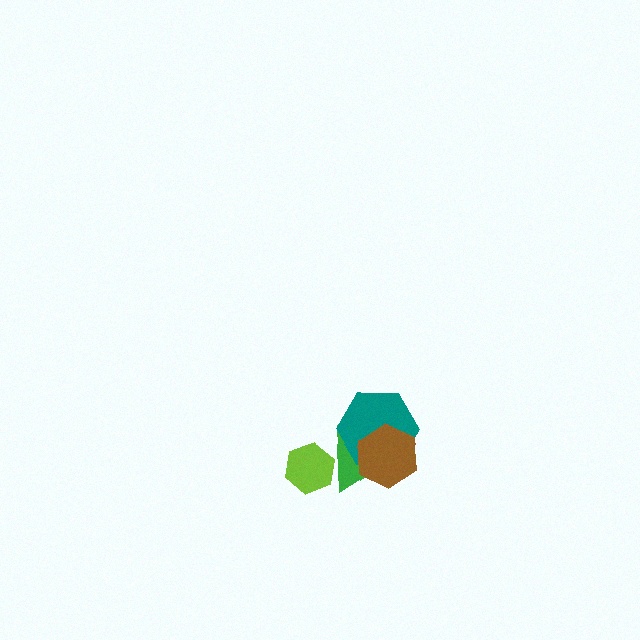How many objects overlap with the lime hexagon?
1 object overlaps with the lime hexagon.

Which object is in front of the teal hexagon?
The brown hexagon is in front of the teal hexagon.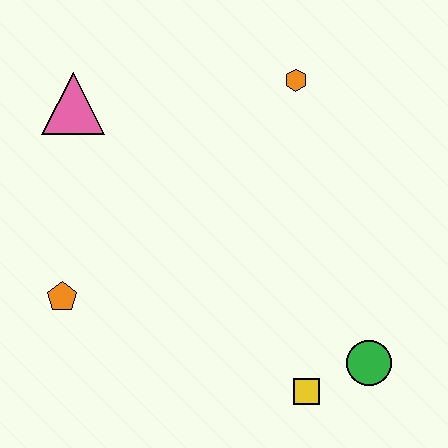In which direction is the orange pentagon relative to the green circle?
The orange pentagon is to the left of the green circle.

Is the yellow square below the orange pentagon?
Yes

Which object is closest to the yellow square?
The green circle is closest to the yellow square.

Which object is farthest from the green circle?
The pink triangle is farthest from the green circle.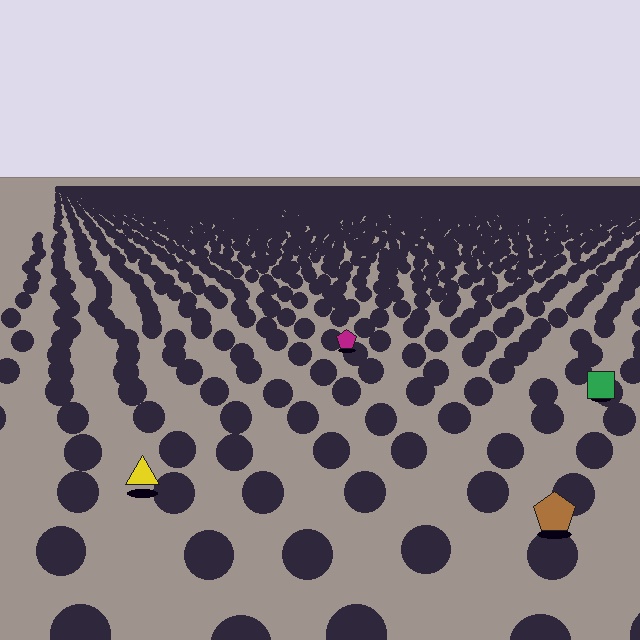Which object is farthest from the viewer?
The magenta pentagon is farthest from the viewer. It appears smaller and the ground texture around it is denser.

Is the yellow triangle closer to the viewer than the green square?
Yes. The yellow triangle is closer — you can tell from the texture gradient: the ground texture is coarser near it.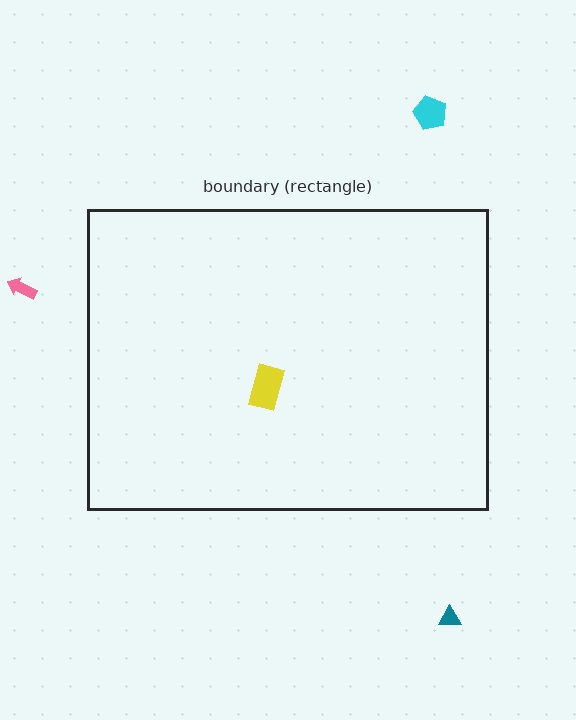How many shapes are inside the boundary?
1 inside, 3 outside.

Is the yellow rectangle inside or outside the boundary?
Inside.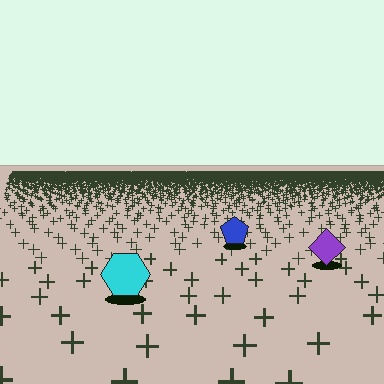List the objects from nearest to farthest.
From nearest to farthest: the cyan hexagon, the purple diamond, the blue pentagon.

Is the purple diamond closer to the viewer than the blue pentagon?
Yes. The purple diamond is closer — you can tell from the texture gradient: the ground texture is coarser near it.